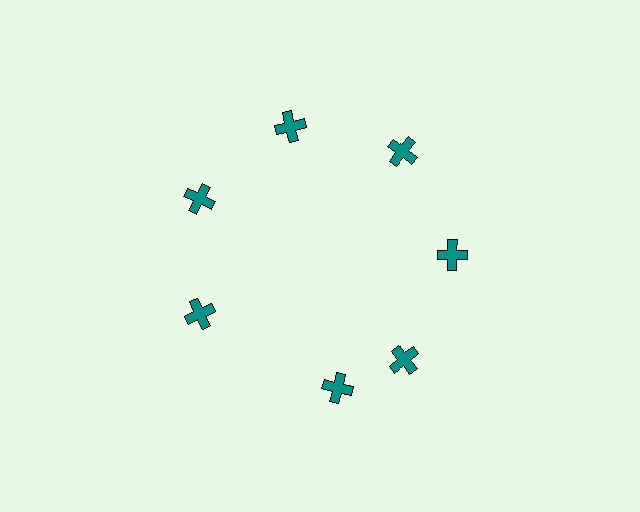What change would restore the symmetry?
The symmetry would be restored by rotating it back into even spacing with its neighbors so that all 7 crosses sit at equal angles and equal distance from the center.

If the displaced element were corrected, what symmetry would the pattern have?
It would have 7-fold rotational symmetry — the pattern would map onto itself every 51 degrees.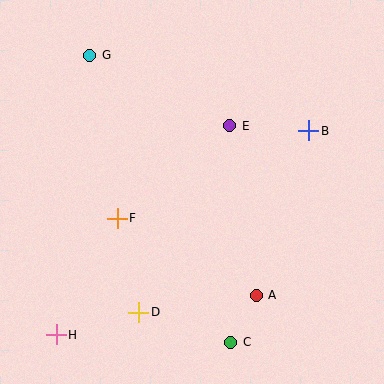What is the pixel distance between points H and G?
The distance between H and G is 282 pixels.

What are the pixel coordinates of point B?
Point B is at (309, 131).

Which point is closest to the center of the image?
Point E at (230, 126) is closest to the center.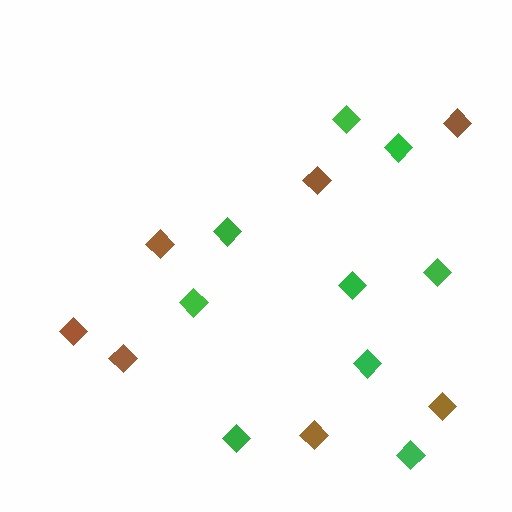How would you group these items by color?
There are 2 groups: one group of brown diamonds (7) and one group of green diamonds (9).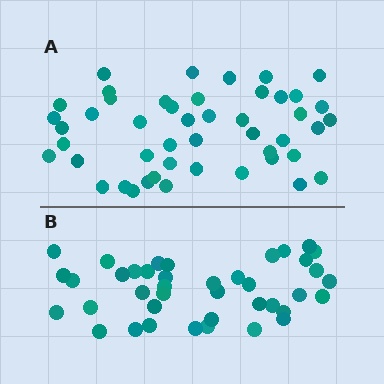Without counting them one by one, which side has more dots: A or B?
Region A (the top region) has more dots.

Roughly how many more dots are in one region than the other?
Region A has roughly 8 or so more dots than region B.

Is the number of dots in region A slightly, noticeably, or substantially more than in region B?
Region A has only slightly more — the two regions are fairly close. The ratio is roughly 1.2 to 1.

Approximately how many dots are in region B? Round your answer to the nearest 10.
About 40 dots.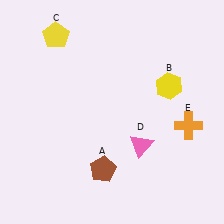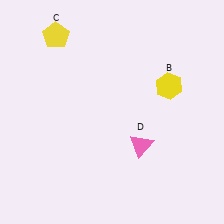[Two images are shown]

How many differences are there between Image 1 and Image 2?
There are 2 differences between the two images.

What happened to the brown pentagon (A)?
The brown pentagon (A) was removed in Image 2. It was in the bottom-left area of Image 1.